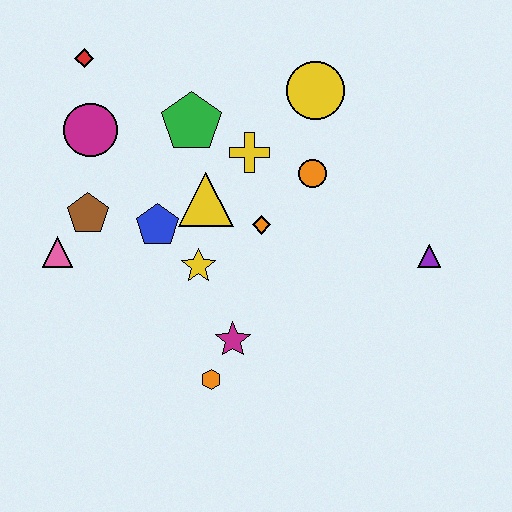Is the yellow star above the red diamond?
No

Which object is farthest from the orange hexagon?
The red diamond is farthest from the orange hexagon.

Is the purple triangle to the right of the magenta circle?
Yes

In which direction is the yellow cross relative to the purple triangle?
The yellow cross is to the left of the purple triangle.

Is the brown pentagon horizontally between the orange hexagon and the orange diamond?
No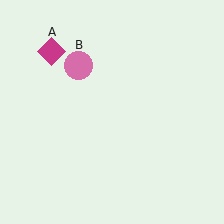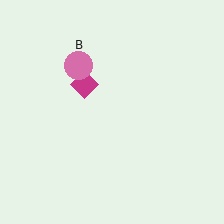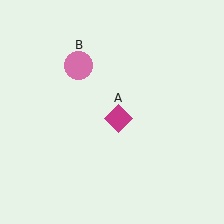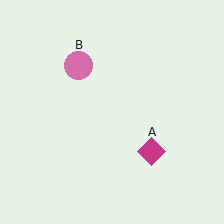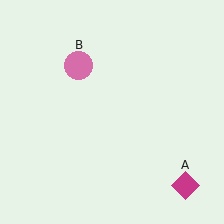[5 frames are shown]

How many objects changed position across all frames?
1 object changed position: magenta diamond (object A).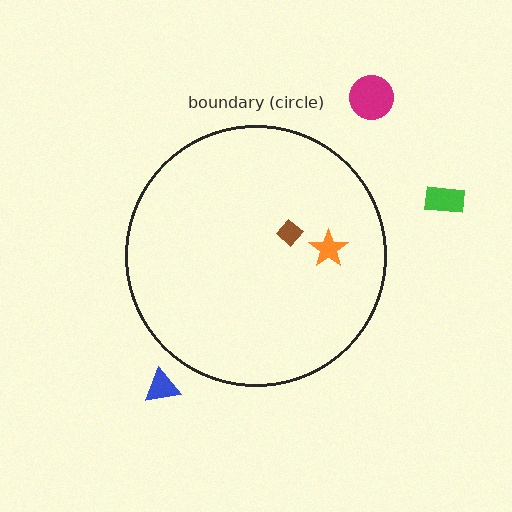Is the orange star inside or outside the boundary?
Inside.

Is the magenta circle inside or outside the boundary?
Outside.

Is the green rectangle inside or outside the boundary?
Outside.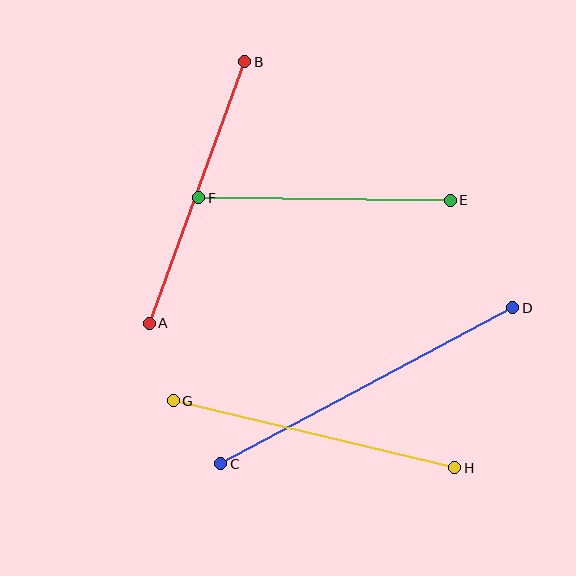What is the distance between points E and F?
The distance is approximately 252 pixels.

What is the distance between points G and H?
The distance is approximately 290 pixels.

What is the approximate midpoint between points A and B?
The midpoint is at approximately (197, 193) pixels.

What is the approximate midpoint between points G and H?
The midpoint is at approximately (314, 434) pixels.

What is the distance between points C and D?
The distance is approximately 331 pixels.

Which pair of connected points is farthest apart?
Points C and D are farthest apart.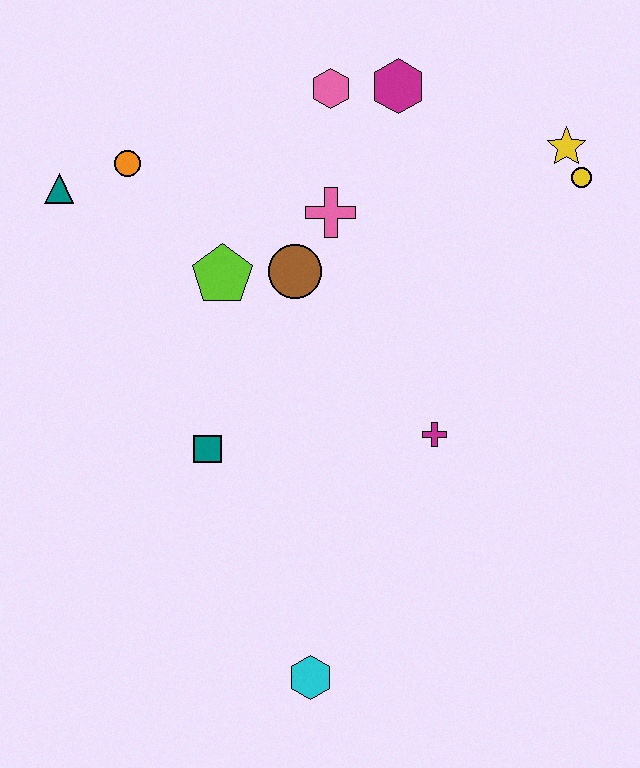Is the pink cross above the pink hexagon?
No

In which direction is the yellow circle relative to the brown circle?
The yellow circle is to the right of the brown circle.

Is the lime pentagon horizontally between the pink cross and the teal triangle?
Yes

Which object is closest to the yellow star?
The yellow circle is closest to the yellow star.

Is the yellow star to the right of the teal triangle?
Yes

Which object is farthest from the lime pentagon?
The cyan hexagon is farthest from the lime pentagon.